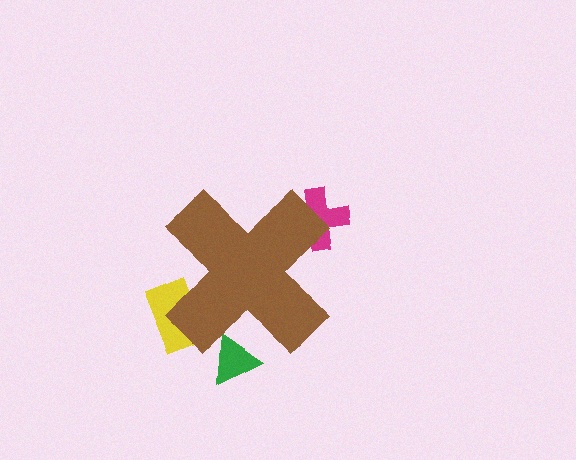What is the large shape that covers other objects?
A brown cross.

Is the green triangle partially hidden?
Yes, the green triangle is partially hidden behind the brown cross.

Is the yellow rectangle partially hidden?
Yes, the yellow rectangle is partially hidden behind the brown cross.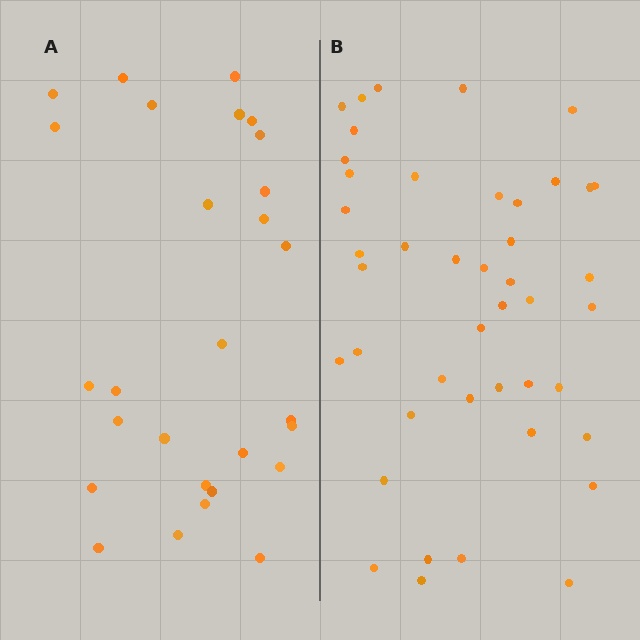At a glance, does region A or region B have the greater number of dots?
Region B (the right region) has more dots.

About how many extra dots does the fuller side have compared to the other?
Region B has approximately 15 more dots than region A.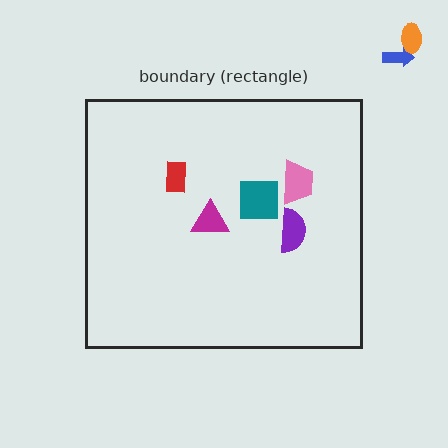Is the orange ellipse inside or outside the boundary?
Outside.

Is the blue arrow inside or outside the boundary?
Outside.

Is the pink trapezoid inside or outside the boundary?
Inside.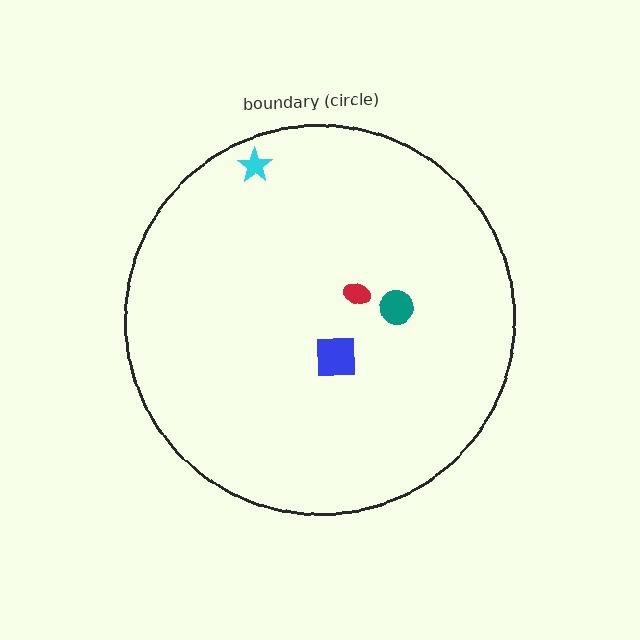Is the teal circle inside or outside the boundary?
Inside.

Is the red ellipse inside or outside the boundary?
Inside.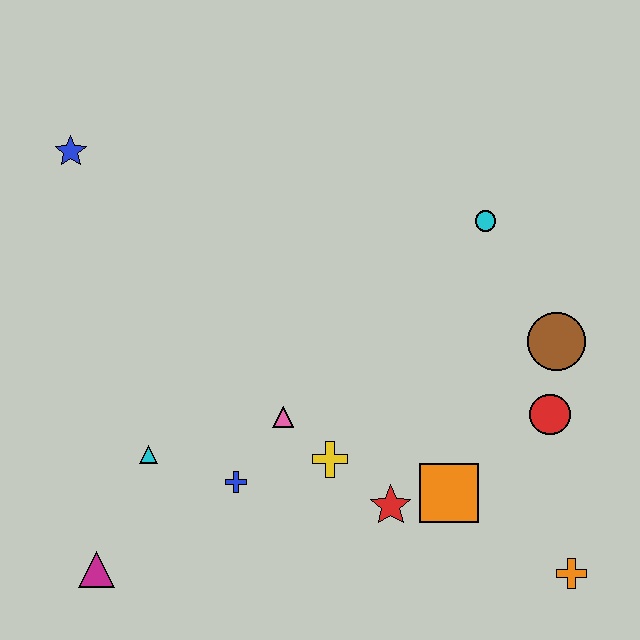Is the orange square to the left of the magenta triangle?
No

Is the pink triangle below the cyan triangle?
No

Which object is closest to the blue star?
The cyan triangle is closest to the blue star.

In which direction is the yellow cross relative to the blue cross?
The yellow cross is to the right of the blue cross.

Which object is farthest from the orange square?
The blue star is farthest from the orange square.